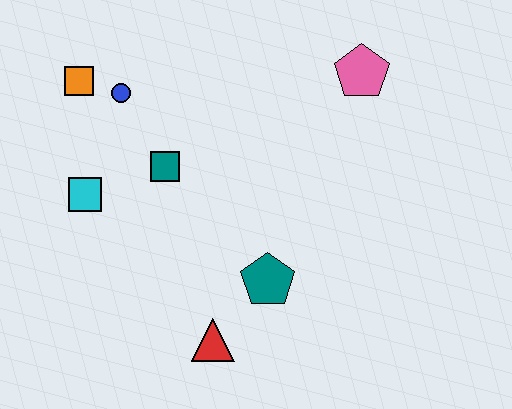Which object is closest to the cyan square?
The teal square is closest to the cyan square.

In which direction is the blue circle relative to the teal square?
The blue circle is above the teal square.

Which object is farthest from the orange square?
The red triangle is farthest from the orange square.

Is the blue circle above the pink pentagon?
No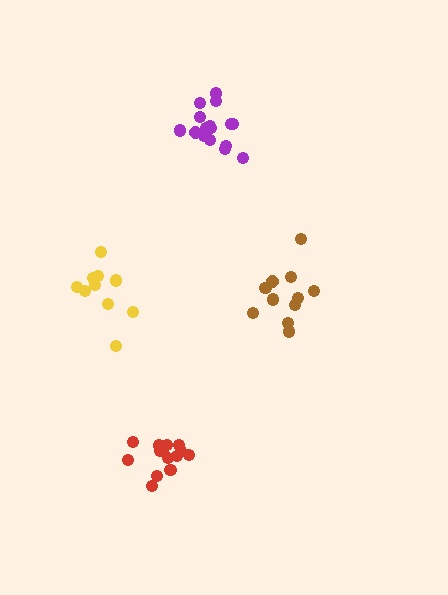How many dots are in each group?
Group 1: 11 dots, Group 2: 16 dots, Group 3: 10 dots, Group 4: 14 dots (51 total).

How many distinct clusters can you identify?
There are 4 distinct clusters.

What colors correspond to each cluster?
The clusters are colored: brown, purple, yellow, red.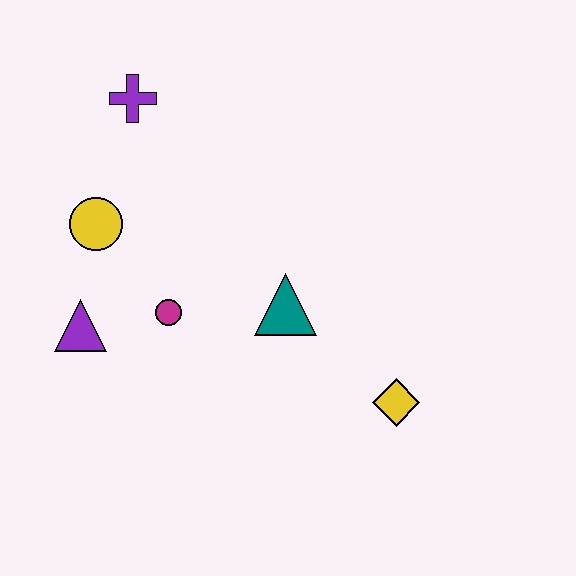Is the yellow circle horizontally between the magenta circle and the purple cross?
No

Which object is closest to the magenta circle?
The purple triangle is closest to the magenta circle.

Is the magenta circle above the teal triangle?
No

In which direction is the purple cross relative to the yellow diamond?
The purple cross is above the yellow diamond.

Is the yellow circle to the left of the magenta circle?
Yes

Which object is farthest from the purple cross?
The yellow diamond is farthest from the purple cross.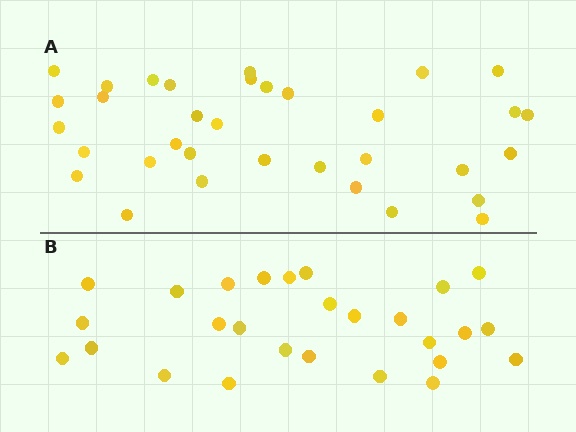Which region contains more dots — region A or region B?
Region A (the top region) has more dots.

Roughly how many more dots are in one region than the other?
Region A has roughly 8 or so more dots than region B.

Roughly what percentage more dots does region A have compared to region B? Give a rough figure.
About 25% more.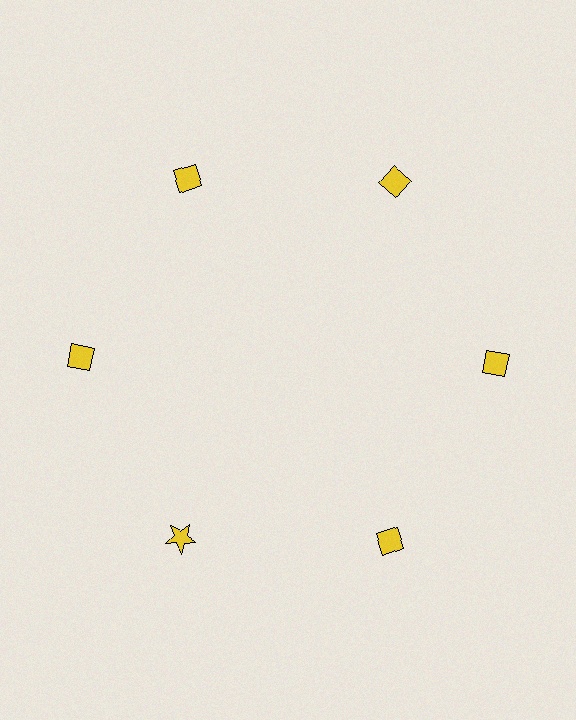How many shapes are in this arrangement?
There are 6 shapes arranged in a ring pattern.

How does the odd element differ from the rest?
It has a different shape: star instead of diamond.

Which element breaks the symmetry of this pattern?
The yellow star at roughly the 7 o'clock position breaks the symmetry. All other shapes are yellow diamonds.